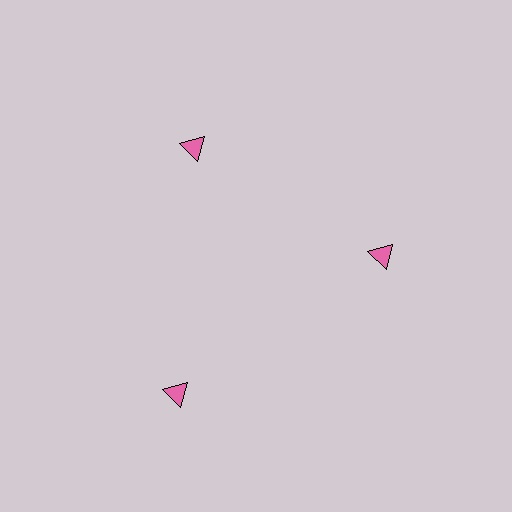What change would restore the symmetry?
The symmetry would be restored by moving it inward, back onto the ring so that all 3 triangles sit at equal angles and equal distance from the center.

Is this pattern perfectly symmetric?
No. The 3 pink triangles are arranged in a ring, but one element near the 7 o'clock position is pushed outward from the center, breaking the 3-fold rotational symmetry.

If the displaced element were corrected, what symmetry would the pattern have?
It would have 3-fold rotational symmetry — the pattern would map onto itself every 120 degrees.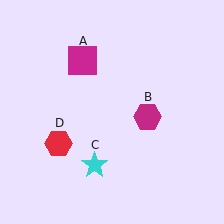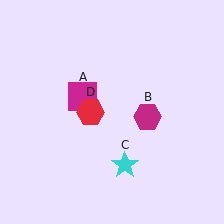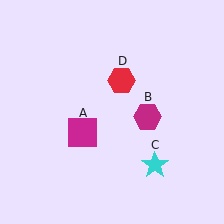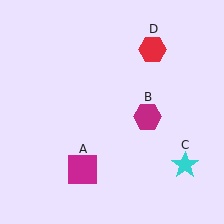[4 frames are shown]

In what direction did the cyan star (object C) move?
The cyan star (object C) moved right.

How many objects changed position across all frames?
3 objects changed position: magenta square (object A), cyan star (object C), red hexagon (object D).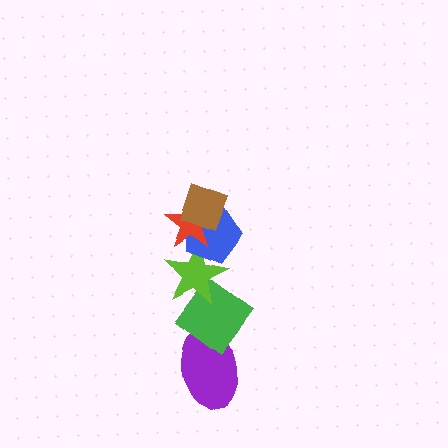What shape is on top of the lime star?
The blue pentagon is on top of the lime star.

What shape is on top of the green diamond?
The lime star is on top of the green diamond.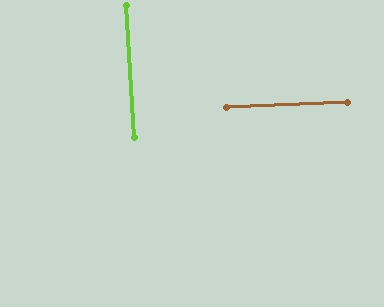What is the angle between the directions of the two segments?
Approximately 89 degrees.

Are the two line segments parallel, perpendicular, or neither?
Perpendicular — they meet at approximately 89°.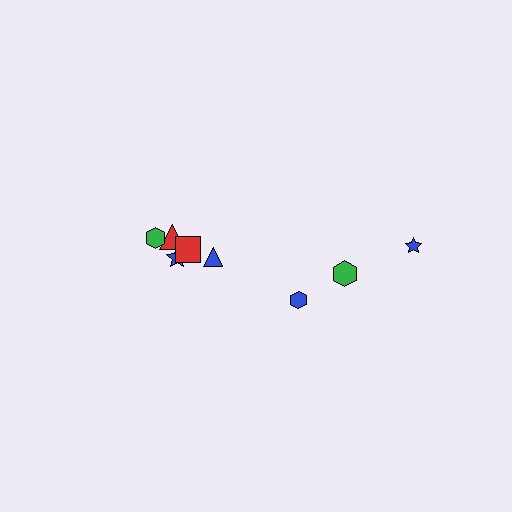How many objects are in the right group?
There are 3 objects.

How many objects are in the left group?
There are 5 objects.